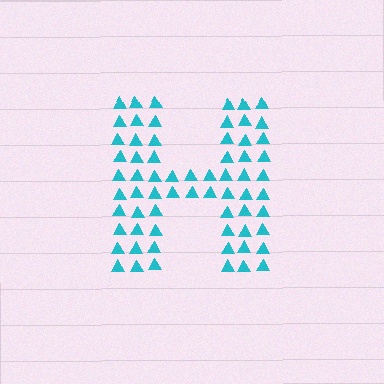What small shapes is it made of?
It is made of small triangles.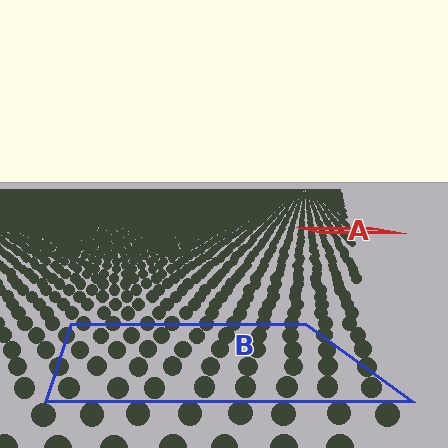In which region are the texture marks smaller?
The texture marks are smaller in region A, because it is farther away.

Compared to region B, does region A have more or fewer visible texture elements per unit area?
Region A has more texture elements per unit area — they are packed more densely because it is farther away.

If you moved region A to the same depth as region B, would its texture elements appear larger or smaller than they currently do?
They would appear larger. At a closer depth, the same texture elements are projected at a bigger on-screen size.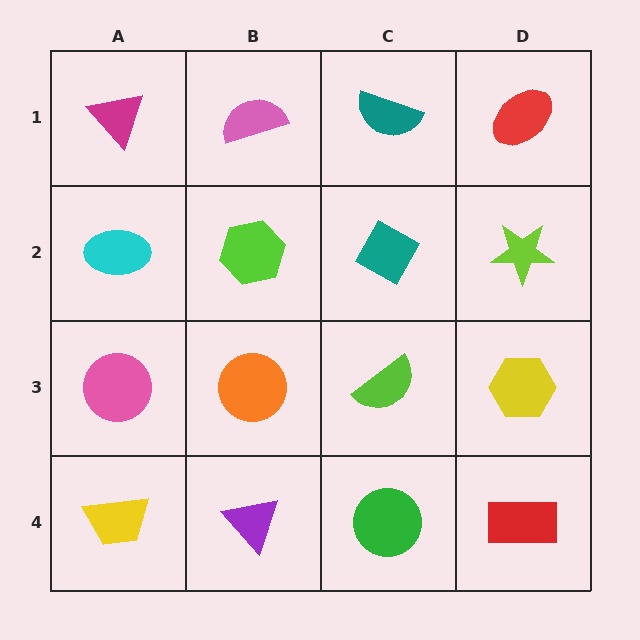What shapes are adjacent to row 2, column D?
A red ellipse (row 1, column D), a yellow hexagon (row 3, column D), a teal diamond (row 2, column C).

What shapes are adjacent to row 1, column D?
A lime star (row 2, column D), a teal semicircle (row 1, column C).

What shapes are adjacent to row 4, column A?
A pink circle (row 3, column A), a purple triangle (row 4, column B).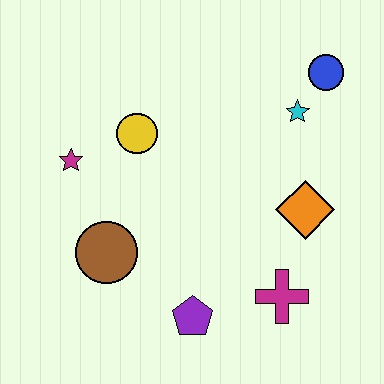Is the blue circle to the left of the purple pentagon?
No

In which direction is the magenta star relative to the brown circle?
The magenta star is above the brown circle.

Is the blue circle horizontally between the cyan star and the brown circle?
No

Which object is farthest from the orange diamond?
The magenta star is farthest from the orange diamond.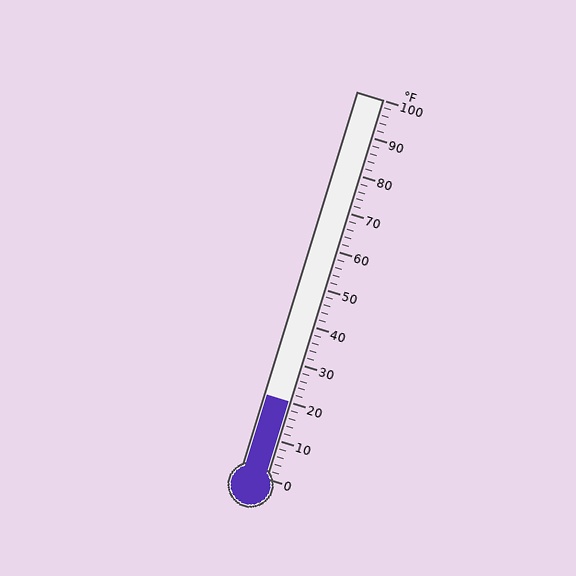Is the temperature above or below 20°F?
The temperature is at 20°F.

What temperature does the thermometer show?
The thermometer shows approximately 20°F.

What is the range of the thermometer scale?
The thermometer scale ranges from 0°F to 100°F.